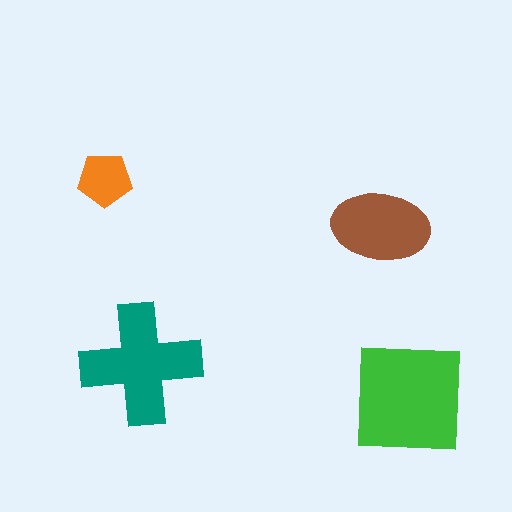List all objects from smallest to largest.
The orange pentagon, the brown ellipse, the teal cross, the green square.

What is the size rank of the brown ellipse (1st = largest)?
3rd.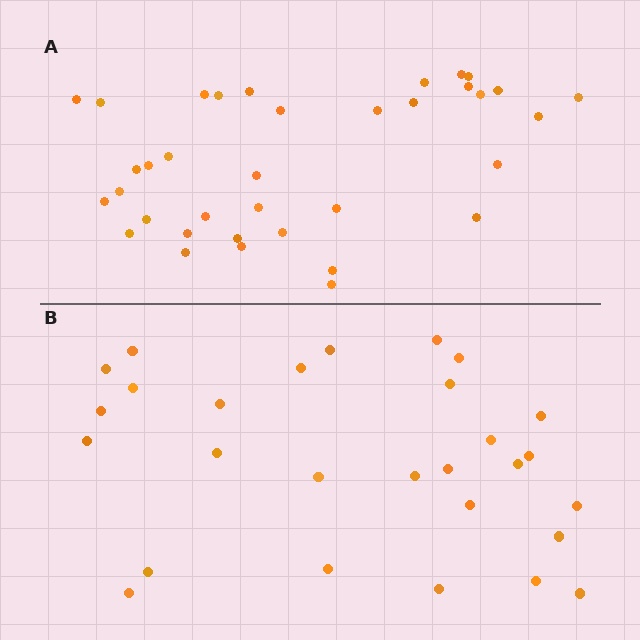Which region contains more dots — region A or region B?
Region A (the top region) has more dots.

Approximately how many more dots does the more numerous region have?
Region A has roughly 8 or so more dots than region B.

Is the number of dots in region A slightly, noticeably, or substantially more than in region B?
Region A has noticeably more, but not dramatically so. The ratio is roughly 1.3 to 1.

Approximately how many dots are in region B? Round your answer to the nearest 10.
About 30 dots. (The exact count is 28, which rounds to 30.)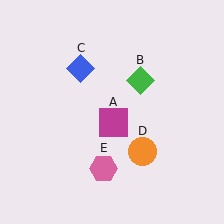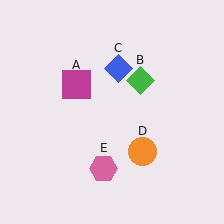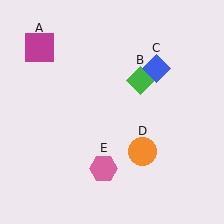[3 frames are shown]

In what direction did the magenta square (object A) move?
The magenta square (object A) moved up and to the left.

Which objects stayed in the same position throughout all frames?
Green diamond (object B) and orange circle (object D) and pink hexagon (object E) remained stationary.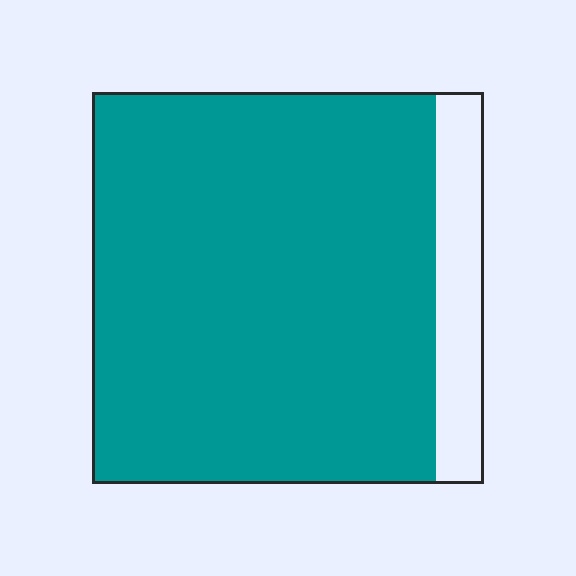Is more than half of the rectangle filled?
Yes.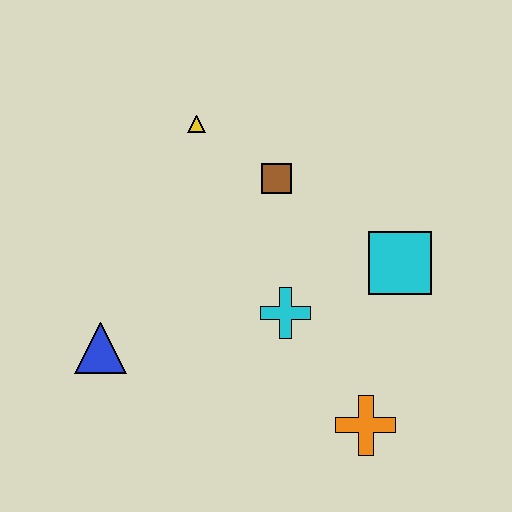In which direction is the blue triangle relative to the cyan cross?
The blue triangle is to the left of the cyan cross.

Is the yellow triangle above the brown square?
Yes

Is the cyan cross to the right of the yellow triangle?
Yes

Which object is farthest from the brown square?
The orange cross is farthest from the brown square.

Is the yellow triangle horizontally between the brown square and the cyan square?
No